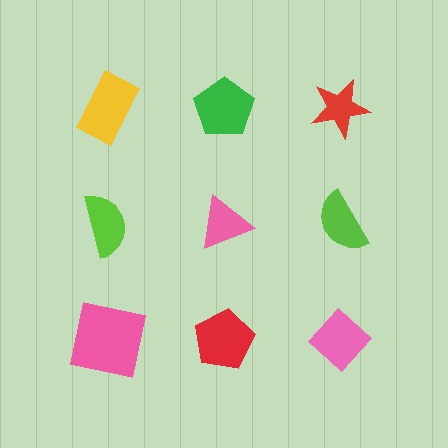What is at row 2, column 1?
A lime semicircle.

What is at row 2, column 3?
A lime semicircle.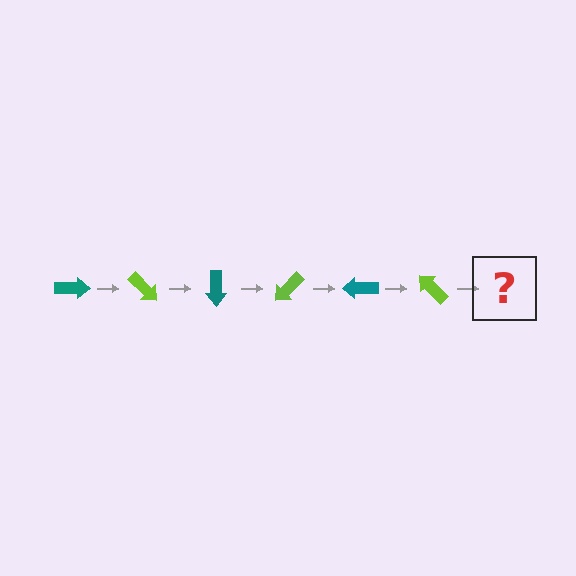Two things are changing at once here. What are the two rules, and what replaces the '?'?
The two rules are that it rotates 45 degrees each step and the color cycles through teal and lime. The '?' should be a teal arrow, rotated 270 degrees from the start.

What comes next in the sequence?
The next element should be a teal arrow, rotated 270 degrees from the start.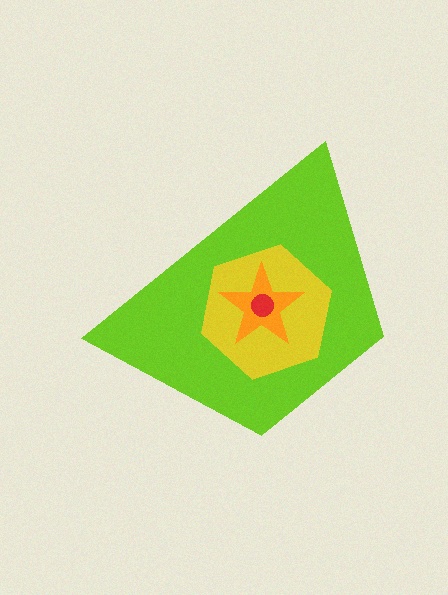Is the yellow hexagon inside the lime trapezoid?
Yes.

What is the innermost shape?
The red circle.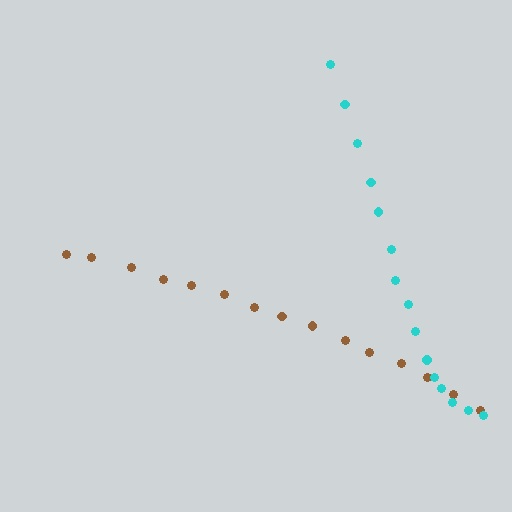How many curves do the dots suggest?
There are 2 distinct paths.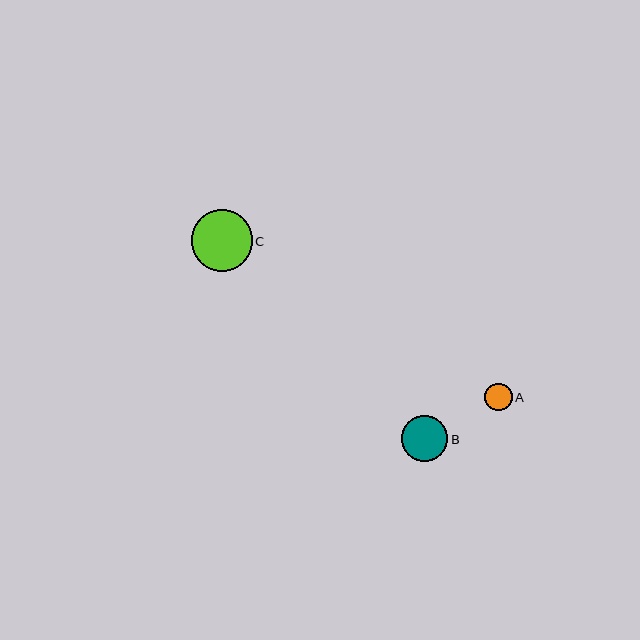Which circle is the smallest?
Circle A is the smallest with a size of approximately 27 pixels.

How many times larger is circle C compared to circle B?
Circle C is approximately 1.3 times the size of circle B.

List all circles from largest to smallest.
From largest to smallest: C, B, A.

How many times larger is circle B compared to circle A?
Circle B is approximately 1.7 times the size of circle A.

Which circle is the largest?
Circle C is the largest with a size of approximately 61 pixels.